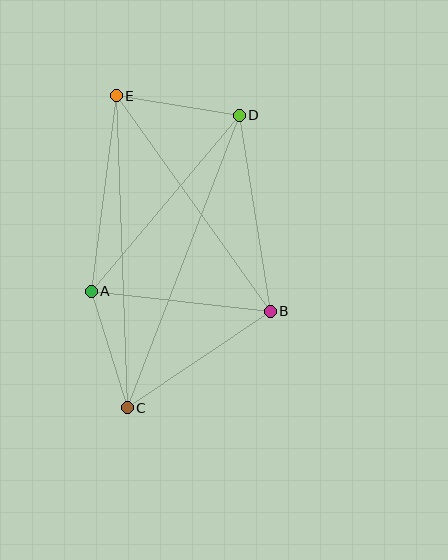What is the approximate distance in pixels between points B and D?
The distance between B and D is approximately 199 pixels.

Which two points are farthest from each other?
Points C and D are farthest from each other.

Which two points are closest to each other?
Points A and C are closest to each other.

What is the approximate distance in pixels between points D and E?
The distance between D and E is approximately 125 pixels.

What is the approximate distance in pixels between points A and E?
The distance between A and E is approximately 197 pixels.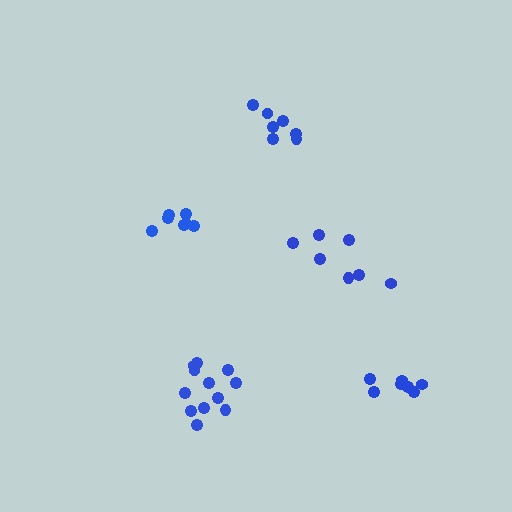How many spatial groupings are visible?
There are 5 spatial groupings.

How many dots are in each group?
Group 1: 7 dots, Group 2: 7 dots, Group 3: 8 dots, Group 4: 7 dots, Group 5: 12 dots (41 total).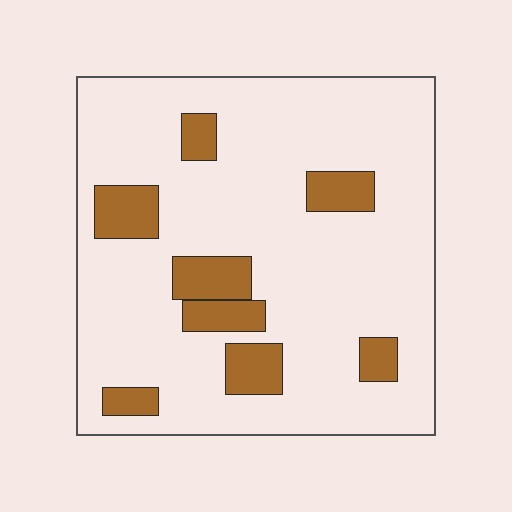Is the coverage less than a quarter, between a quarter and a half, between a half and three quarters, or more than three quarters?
Less than a quarter.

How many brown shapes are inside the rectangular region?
8.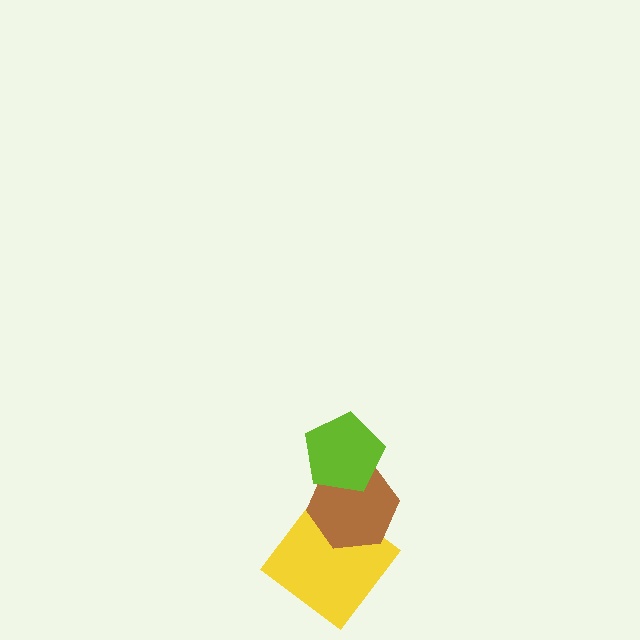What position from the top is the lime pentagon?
The lime pentagon is 1st from the top.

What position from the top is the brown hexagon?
The brown hexagon is 2nd from the top.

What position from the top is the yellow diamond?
The yellow diamond is 3rd from the top.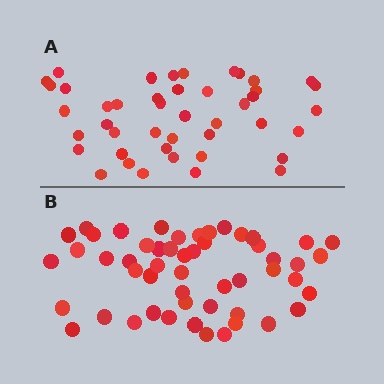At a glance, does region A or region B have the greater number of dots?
Region B (the bottom region) has more dots.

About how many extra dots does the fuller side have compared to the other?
Region B has roughly 8 or so more dots than region A.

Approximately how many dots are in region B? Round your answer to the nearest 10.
About 50 dots. (The exact count is 52, which rounds to 50.)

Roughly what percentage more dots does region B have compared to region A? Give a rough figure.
About 20% more.